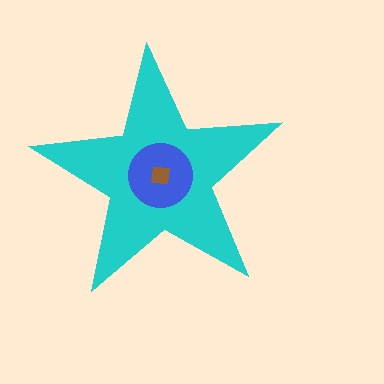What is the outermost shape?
The cyan star.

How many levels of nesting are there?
3.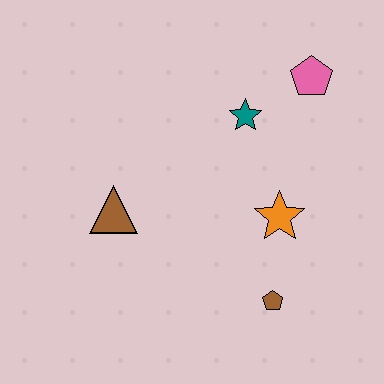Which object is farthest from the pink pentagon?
The brown triangle is farthest from the pink pentagon.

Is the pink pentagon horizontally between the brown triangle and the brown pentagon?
No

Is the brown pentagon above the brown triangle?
No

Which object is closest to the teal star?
The pink pentagon is closest to the teal star.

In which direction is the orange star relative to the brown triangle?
The orange star is to the right of the brown triangle.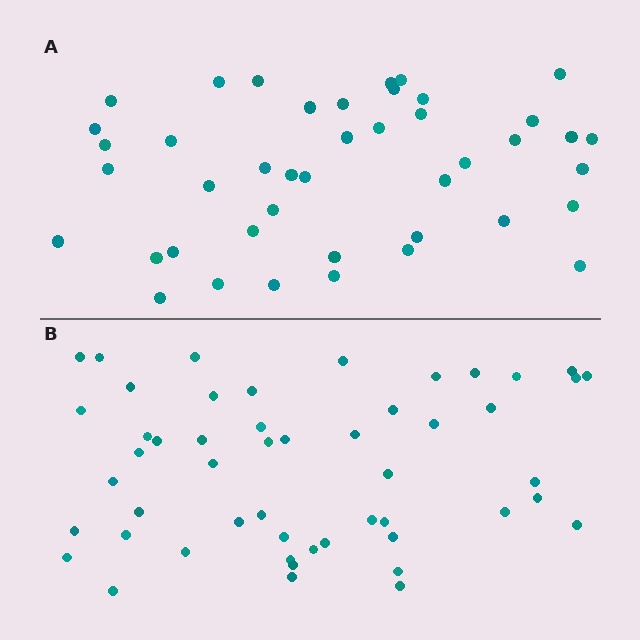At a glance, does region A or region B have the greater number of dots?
Region B (the bottom region) has more dots.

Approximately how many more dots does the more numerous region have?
Region B has roughly 8 or so more dots than region A.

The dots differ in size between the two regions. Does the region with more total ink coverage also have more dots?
No. Region A has more total ink coverage because its dots are larger, but region B actually contains more individual dots. Total area can be misleading — the number of items is what matters here.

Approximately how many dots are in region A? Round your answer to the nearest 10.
About 40 dots. (The exact count is 43, which rounds to 40.)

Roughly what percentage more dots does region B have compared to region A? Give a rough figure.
About 20% more.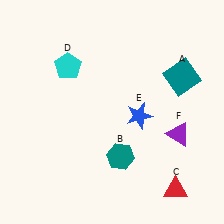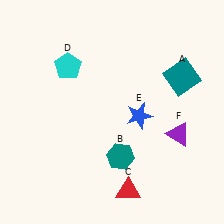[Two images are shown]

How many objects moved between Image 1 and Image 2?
1 object moved between the two images.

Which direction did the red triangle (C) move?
The red triangle (C) moved left.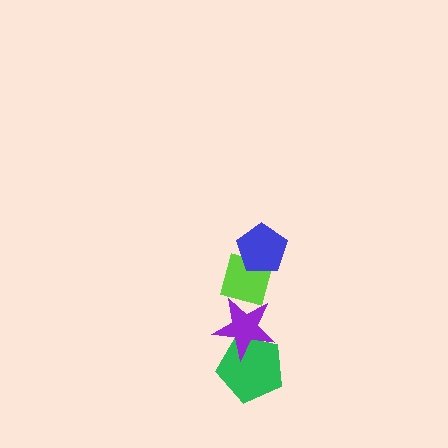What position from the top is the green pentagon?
The green pentagon is 4th from the top.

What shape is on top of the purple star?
The lime diamond is on top of the purple star.